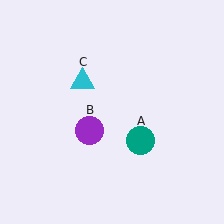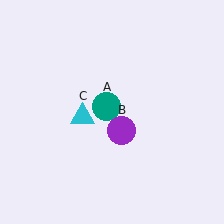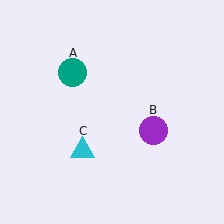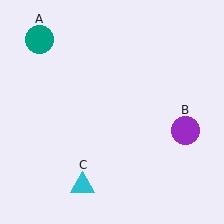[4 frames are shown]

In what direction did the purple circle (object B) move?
The purple circle (object B) moved right.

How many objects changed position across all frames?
3 objects changed position: teal circle (object A), purple circle (object B), cyan triangle (object C).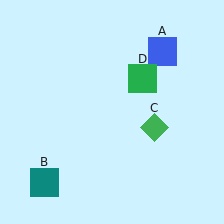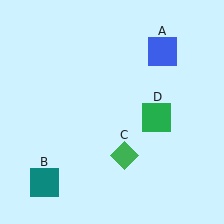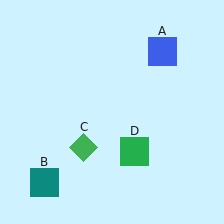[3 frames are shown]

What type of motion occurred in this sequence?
The green diamond (object C), green square (object D) rotated clockwise around the center of the scene.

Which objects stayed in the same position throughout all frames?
Blue square (object A) and teal square (object B) remained stationary.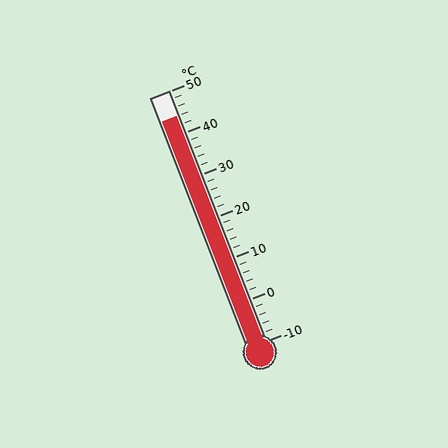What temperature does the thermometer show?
The thermometer shows approximately 44°C.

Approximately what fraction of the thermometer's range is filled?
The thermometer is filled to approximately 90% of its range.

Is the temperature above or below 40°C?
The temperature is above 40°C.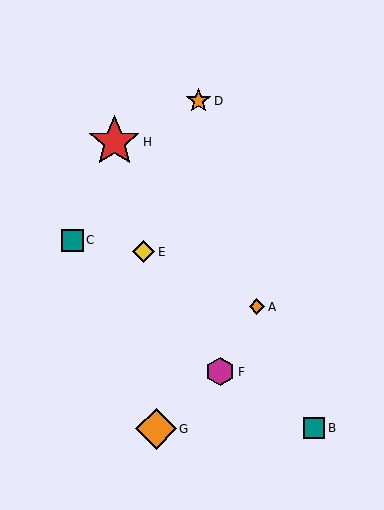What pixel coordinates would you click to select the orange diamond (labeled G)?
Click at (156, 429) to select the orange diamond G.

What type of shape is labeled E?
Shape E is a yellow diamond.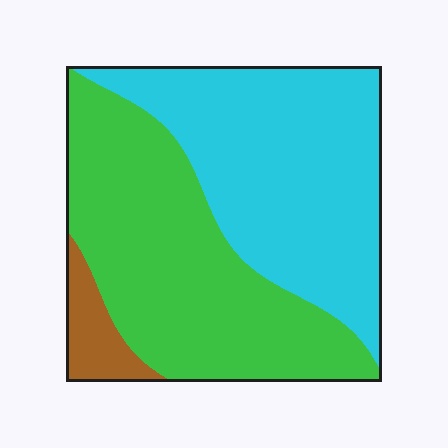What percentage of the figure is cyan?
Cyan takes up about one half (1/2) of the figure.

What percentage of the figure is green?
Green takes up about one half (1/2) of the figure.